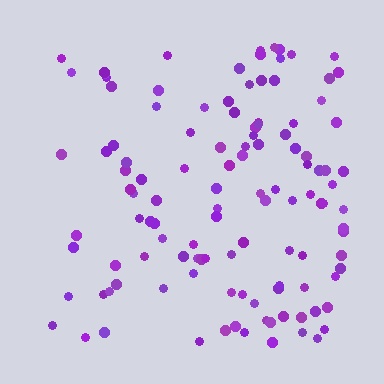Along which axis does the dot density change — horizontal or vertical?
Horizontal.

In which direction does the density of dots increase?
From left to right, with the right side densest.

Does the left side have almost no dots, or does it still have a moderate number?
Still a moderate number, just noticeably fewer than the right.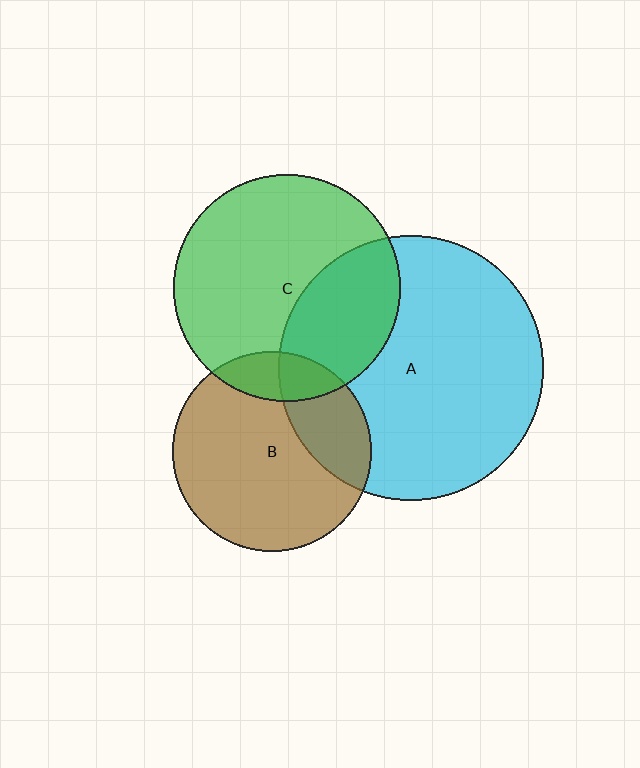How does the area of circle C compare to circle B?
Approximately 1.3 times.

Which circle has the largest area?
Circle A (cyan).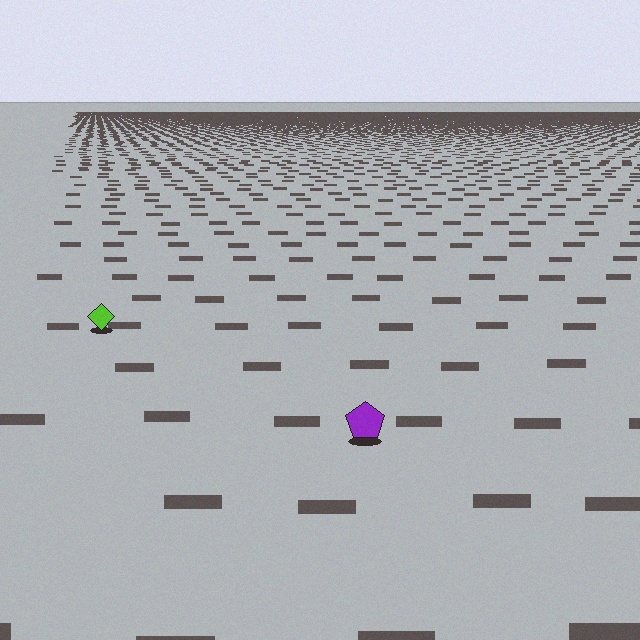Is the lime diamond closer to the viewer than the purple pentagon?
No. The purple pentagon is closer — you can tell from the texture gradient: the ground texture is coarser near it.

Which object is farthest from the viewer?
The lime diamond is farthest from the viewer. It appears smaller and the ground texture around it is denser.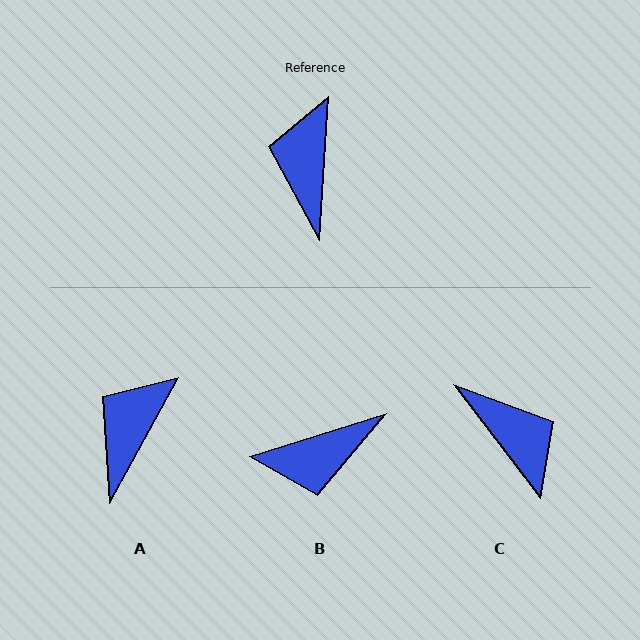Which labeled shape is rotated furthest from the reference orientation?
C, about 139 degrees away.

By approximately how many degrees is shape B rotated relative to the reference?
Approximately 111 degrees counter-clockwise.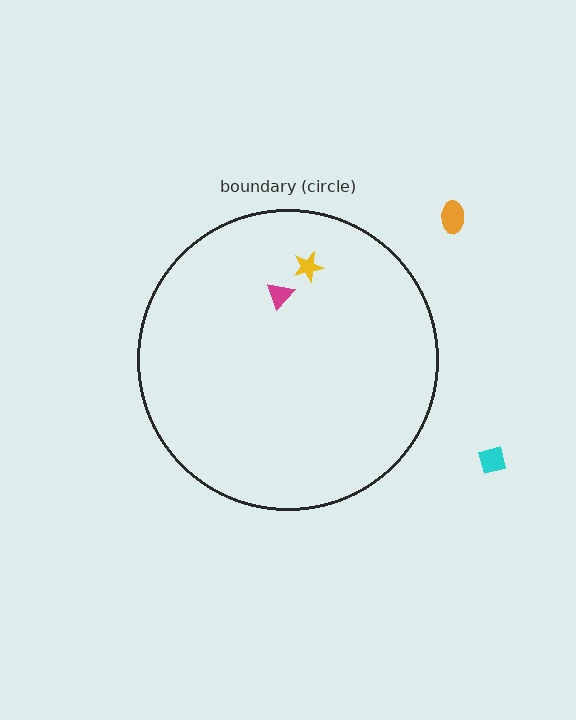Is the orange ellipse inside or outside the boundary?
Outside.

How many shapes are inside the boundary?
2 inside, 2 outside.